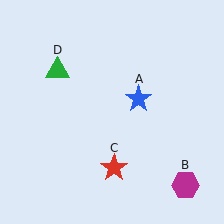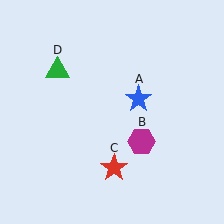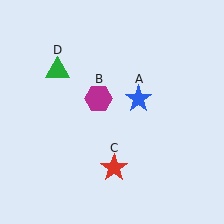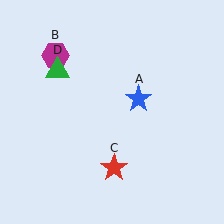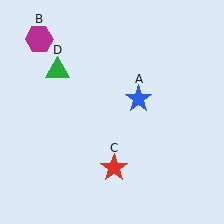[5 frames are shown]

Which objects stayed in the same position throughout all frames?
Blue star (object A) and red star (object C) and green triangle (object D) remained stationary.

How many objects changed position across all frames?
1 object changed position: magenta hexagon (object B).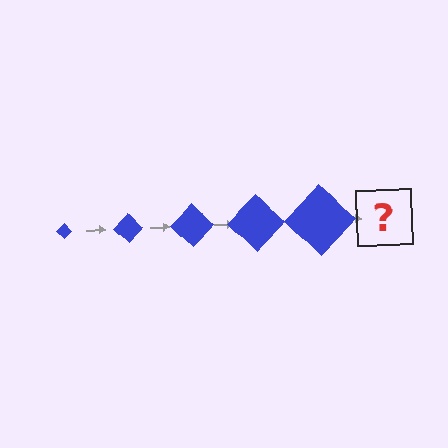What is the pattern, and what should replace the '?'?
The pattern is that the diamond gets progressively larger each step. The '?' should be a blue diamond, larger than the previous one.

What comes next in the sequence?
The next element should be a blue diamond, larger than the previous one.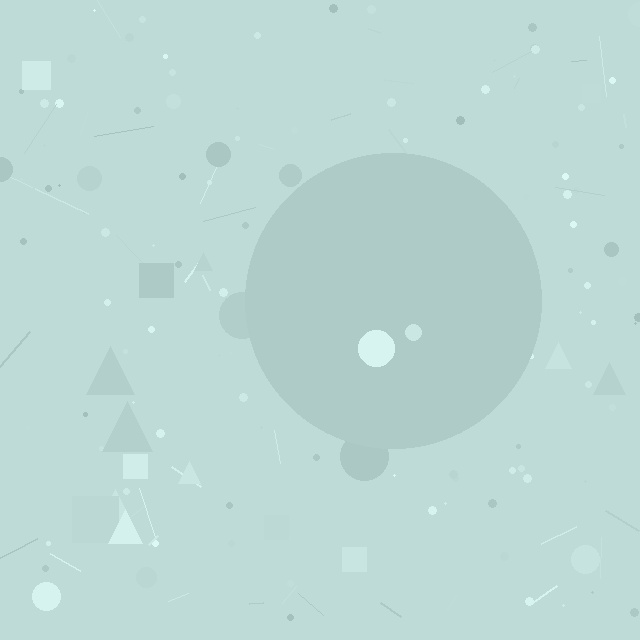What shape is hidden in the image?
A circle is hidden in the image.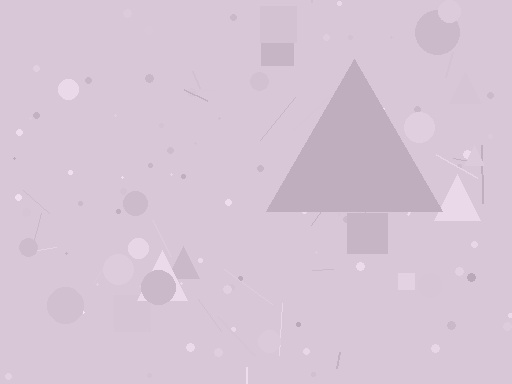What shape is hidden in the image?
A triangle is hidden in the image.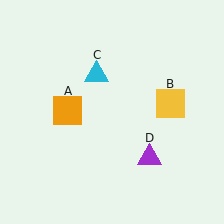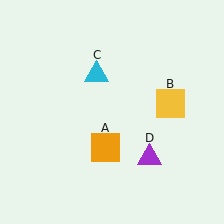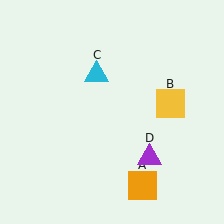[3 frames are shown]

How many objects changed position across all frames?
1 object changed position: orange square (object A).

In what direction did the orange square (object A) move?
The orange square (object A) moved down and to the right.